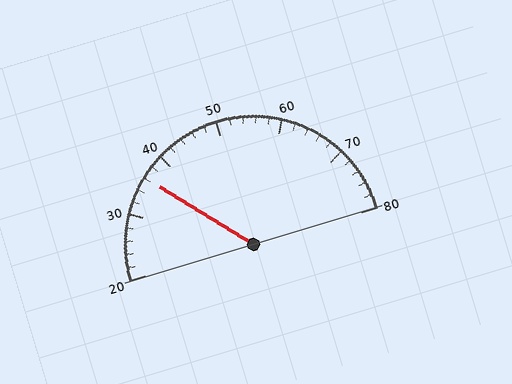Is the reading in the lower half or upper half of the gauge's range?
The reading is in the lower half of the range (20 to 80).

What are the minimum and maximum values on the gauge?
The gauge ranges from 20 to 80.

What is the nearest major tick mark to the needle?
The nearest major tick mark is 40.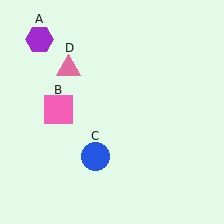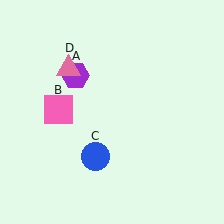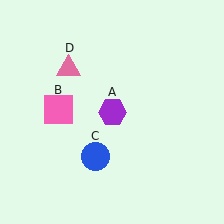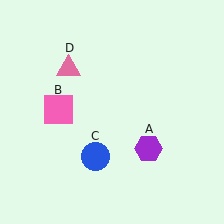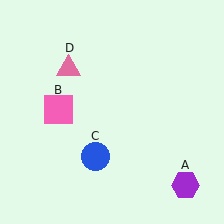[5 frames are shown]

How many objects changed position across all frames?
1 object changed position: purple hexagon (object A).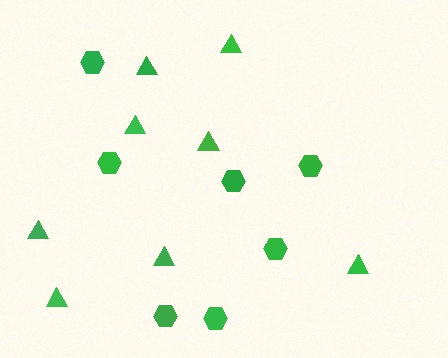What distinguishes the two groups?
There are 2 groups: one group of hexagons (7) and one group of triangles (8).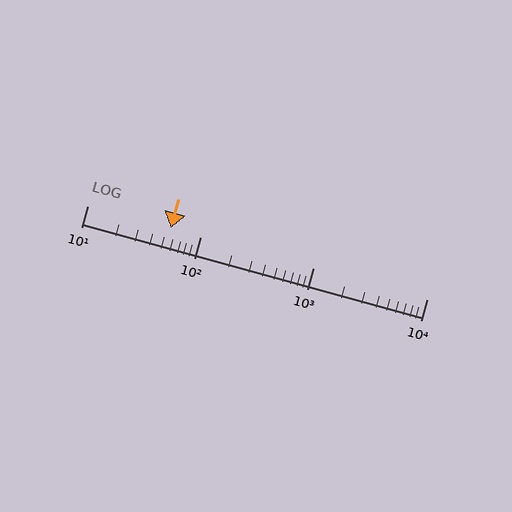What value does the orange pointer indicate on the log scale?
The pointer indicates approximately 55.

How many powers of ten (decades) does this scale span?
The scale spans 3 decades, from 10 to 10000.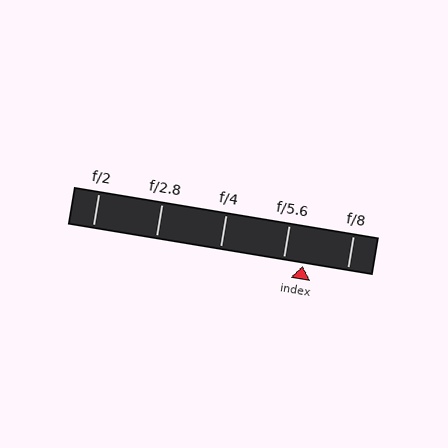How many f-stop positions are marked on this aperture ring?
There are 5 f-stop positions marked.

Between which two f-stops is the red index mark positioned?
The index mark is between f/5.6 and f/8.